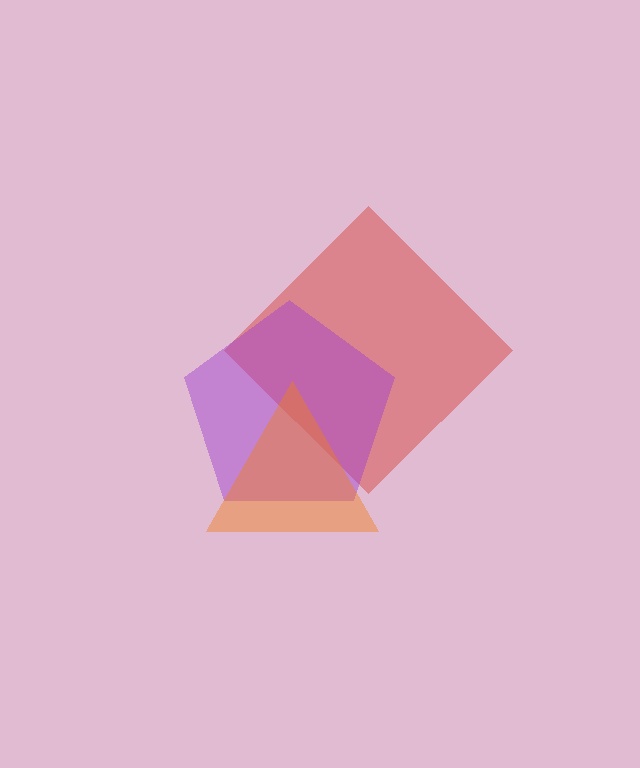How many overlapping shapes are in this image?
There are 3 overlapping shapes in the image.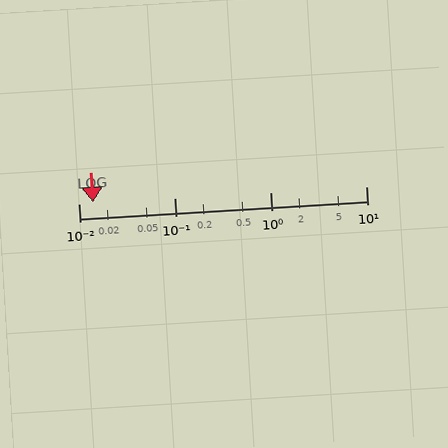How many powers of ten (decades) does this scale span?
The scale spans 3 decades, from 0.01 to 10.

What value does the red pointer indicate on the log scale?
The pointer indicates approximately 0.014.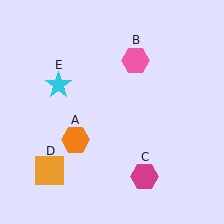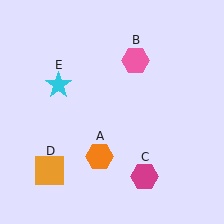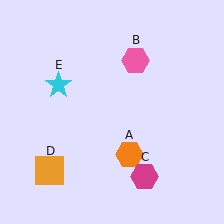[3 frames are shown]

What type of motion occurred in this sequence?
The orange hexagon (object A) rotated counterclockwise around the center of the scene.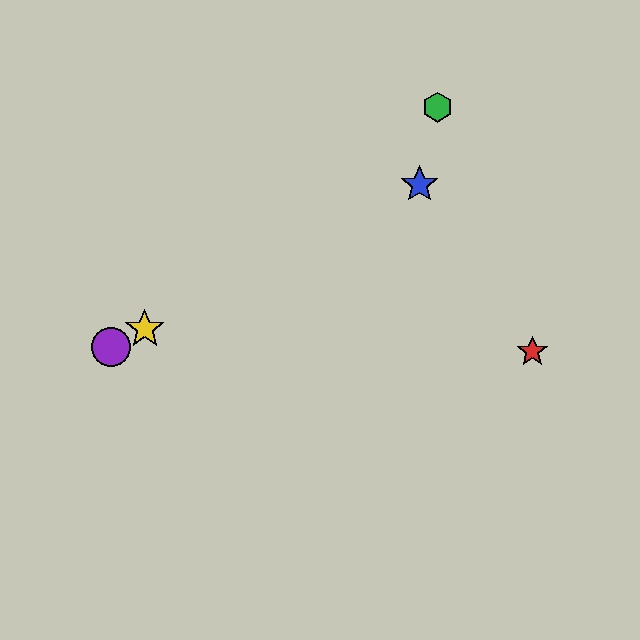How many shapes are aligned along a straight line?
3 shapes (the blue star, the yellow star, the purple circle) are aligned along a straight line.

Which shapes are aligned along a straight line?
The blue star, the yellow star, the purple circle are aligned along a straight line.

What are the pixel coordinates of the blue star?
The blue star is at (419, 185).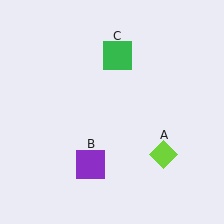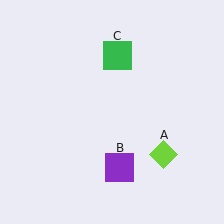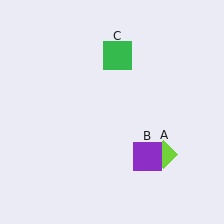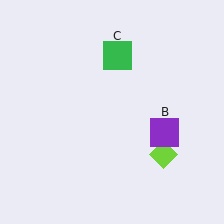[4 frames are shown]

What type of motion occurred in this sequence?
The purple square (object B) rotated counterclockwise around the center of the scene.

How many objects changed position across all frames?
1 object changed position: purple square (object B).